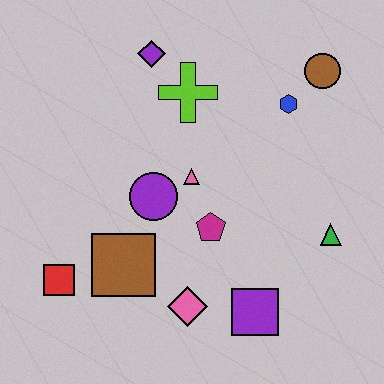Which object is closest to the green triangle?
The purple square is closest to the green triangle.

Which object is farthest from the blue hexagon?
The red square is farthest from the blue hexagon.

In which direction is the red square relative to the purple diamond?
The red square is below the purple diamond.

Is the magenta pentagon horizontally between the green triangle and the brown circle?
No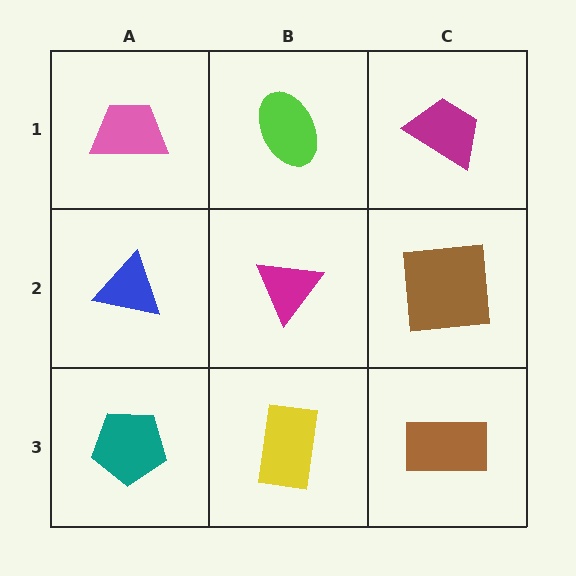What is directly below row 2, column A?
A teal pentagon.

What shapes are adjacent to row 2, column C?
A magenta trapezoid (row 1, column C), a brown rectangle (row 3, column C), a magenta triangle (row 2, column B).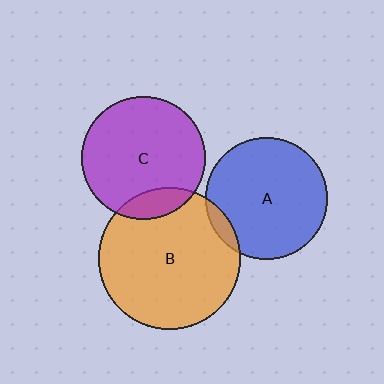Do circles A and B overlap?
Yes.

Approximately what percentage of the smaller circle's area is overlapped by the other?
Approximately 5%.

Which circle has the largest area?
Circle B (orange).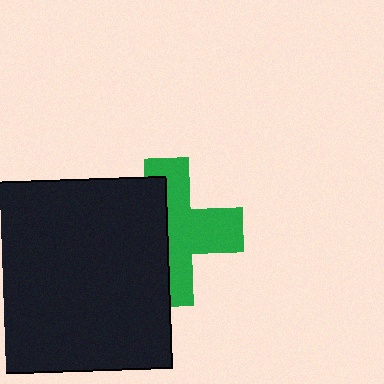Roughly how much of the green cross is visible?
About half of it is visible (roughly 54%).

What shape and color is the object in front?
The object in front is a black square.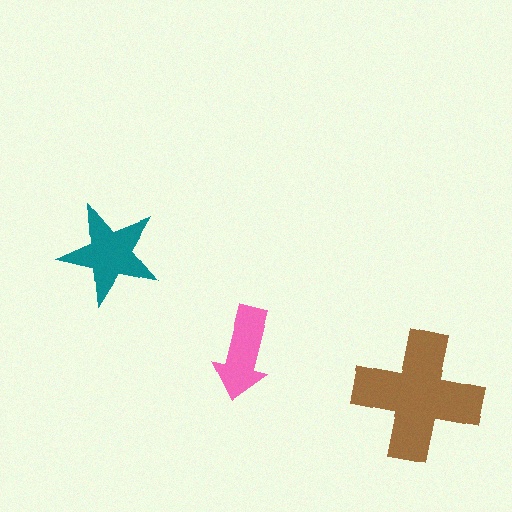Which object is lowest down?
The brown cross is bottommost.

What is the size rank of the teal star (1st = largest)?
2nd.